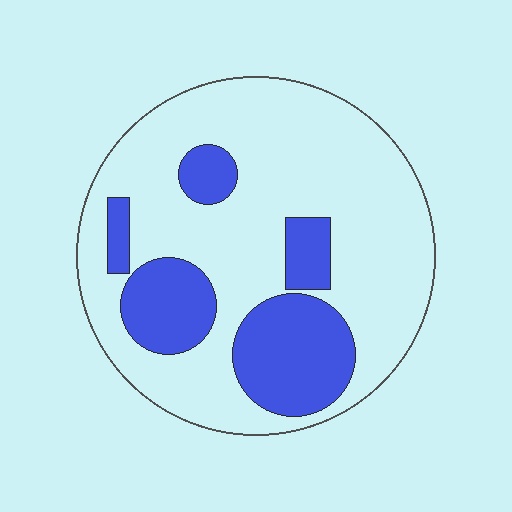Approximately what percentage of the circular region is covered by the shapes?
Approximately 25%.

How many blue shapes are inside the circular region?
5.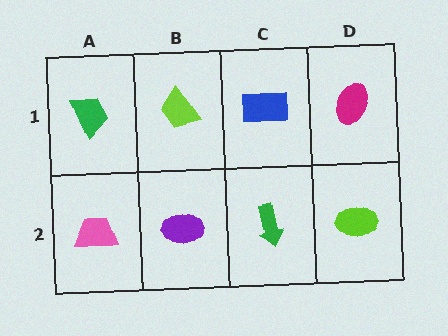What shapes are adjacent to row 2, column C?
A blue rectangle (row 1, column C), a purple ellipse (row 2, column B), a lime ellipse (row 2, column D).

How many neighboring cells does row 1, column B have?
3.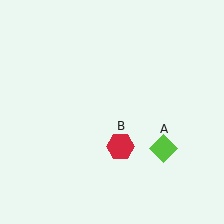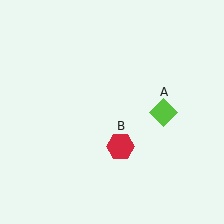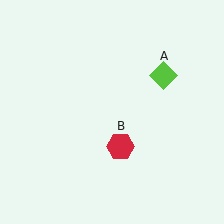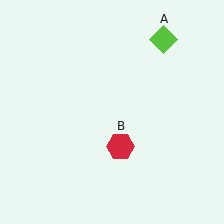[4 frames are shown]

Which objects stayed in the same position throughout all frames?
Red hexagon (object B) remained stationary.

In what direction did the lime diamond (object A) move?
The lime diamond (object A) moved up.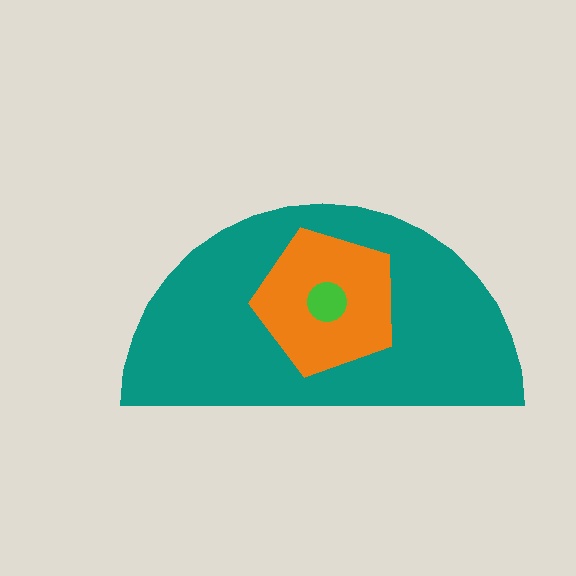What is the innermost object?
The green circle.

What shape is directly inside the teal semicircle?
The orange pentagon.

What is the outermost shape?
The teal semicircle.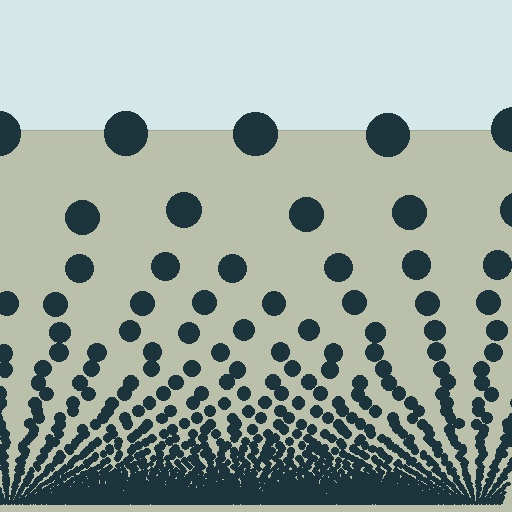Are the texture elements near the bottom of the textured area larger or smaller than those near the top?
Smaller. The gradient is inverted — elements near the bottom are smaller and denser.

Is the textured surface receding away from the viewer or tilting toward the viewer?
The surface appears to tilt toward the viewer. Texture elements get larger and sparser toward the top.